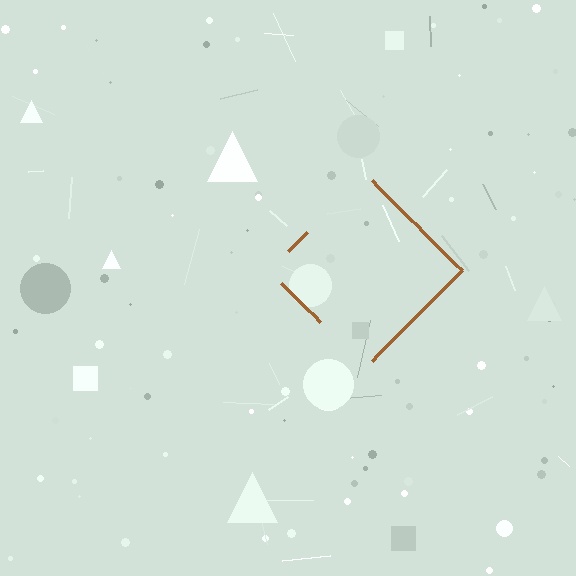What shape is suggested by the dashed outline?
The dashed outline suggests a diamond.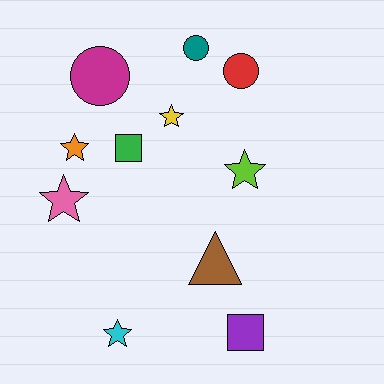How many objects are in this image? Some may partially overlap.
There are 11 objects.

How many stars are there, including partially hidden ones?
There are 5 stars.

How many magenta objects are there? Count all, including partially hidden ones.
There is 1 magenta object.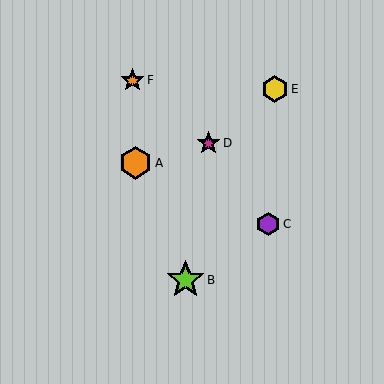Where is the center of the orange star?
The center of the orange star is at (133, 80).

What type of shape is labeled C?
Shape C is a purple hexagon.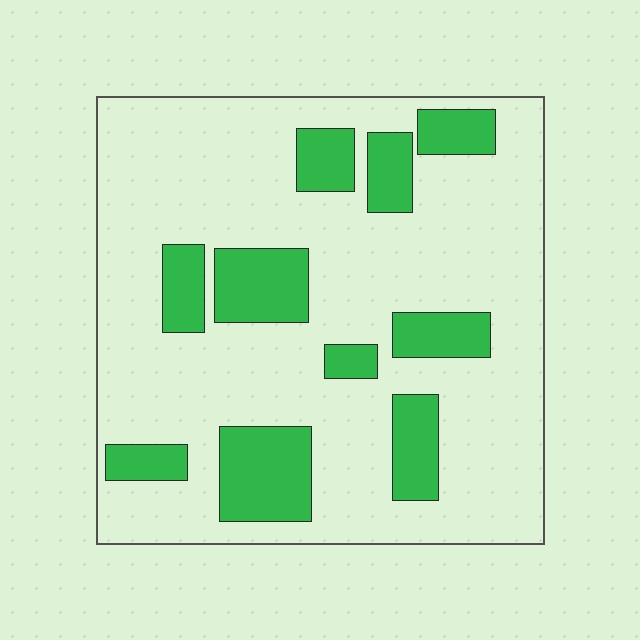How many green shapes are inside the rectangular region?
10.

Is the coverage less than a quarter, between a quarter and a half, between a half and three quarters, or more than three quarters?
Less than a quarter.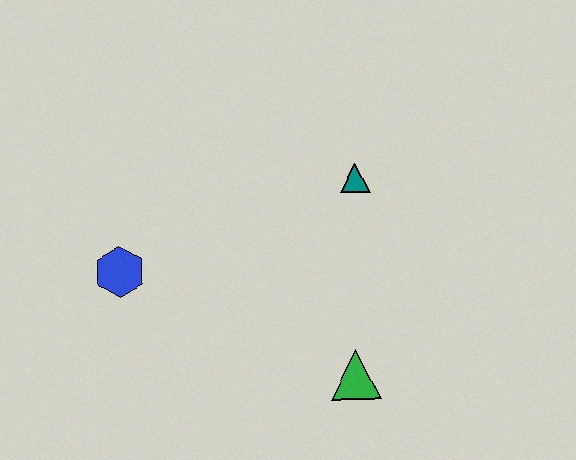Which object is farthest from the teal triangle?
The blue hexagon is farthest from the teal triangle.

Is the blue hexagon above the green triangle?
Yes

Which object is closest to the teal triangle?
The green triangle is closest to the teal triangle.